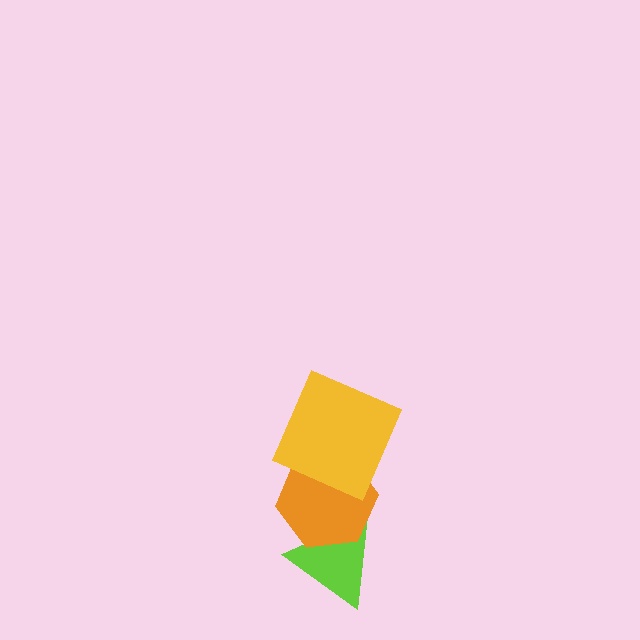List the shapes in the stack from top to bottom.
From top to bottom: the yellow square, the orange hexagon, the lime triangle.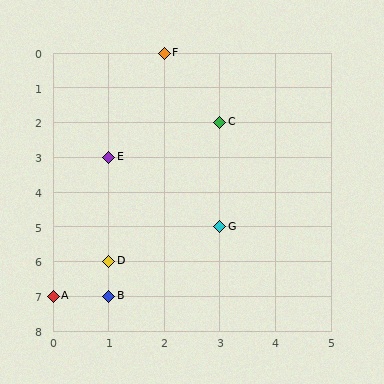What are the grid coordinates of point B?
Point B is at grid coordinates (1, 7).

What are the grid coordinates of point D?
Point D is at grid coordinates (1, 6).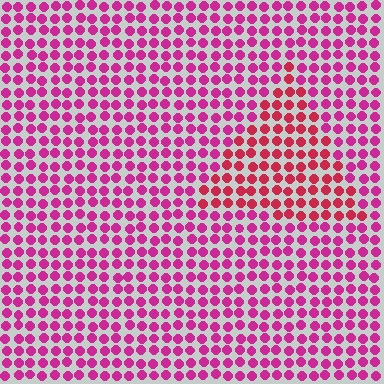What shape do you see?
I see a triangle.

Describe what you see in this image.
The image is filled with small magenta elements in a uniform arrangement. A triangle-shaped region is visible where the elements are tinted to a slightly different hue, forming a subtle color boundary.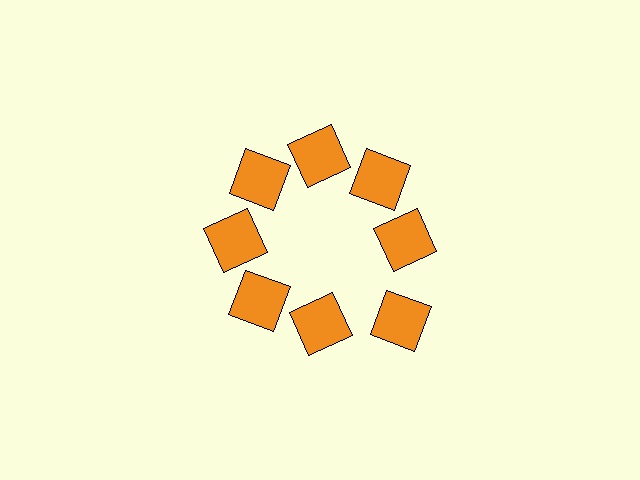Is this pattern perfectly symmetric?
No. The 8 orange squares are arranged in a ring, but one element near the 4 o'clock position is pushed outward from the center, breaking the 8-fold rotational symmetry.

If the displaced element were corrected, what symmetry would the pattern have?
It would have 8-fold rotational symmetry — the pattern would map onto itself every 45 degrees.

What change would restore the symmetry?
The symmetry would be restored by moving it inward, back onto the ring so that all 8 squares sit at equal angles and equal distance from the center.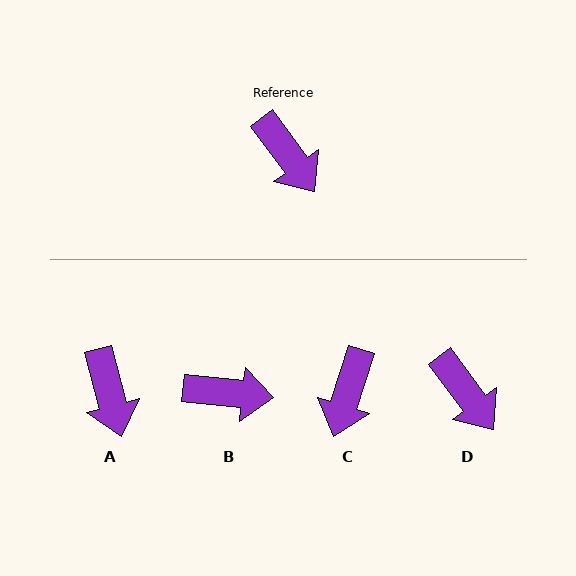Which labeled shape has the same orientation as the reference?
D.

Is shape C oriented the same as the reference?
No, it is off by about 53 degrees.